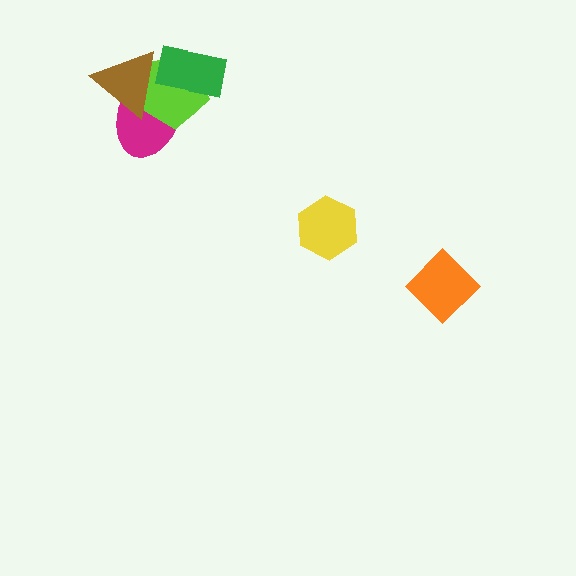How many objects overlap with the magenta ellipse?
3 objects overlap with the magenta ellipse.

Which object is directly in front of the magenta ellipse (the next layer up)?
The lime pentagon is directly in front of the magenta ellipse.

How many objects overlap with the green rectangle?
3 objects overlap with the green rectangle.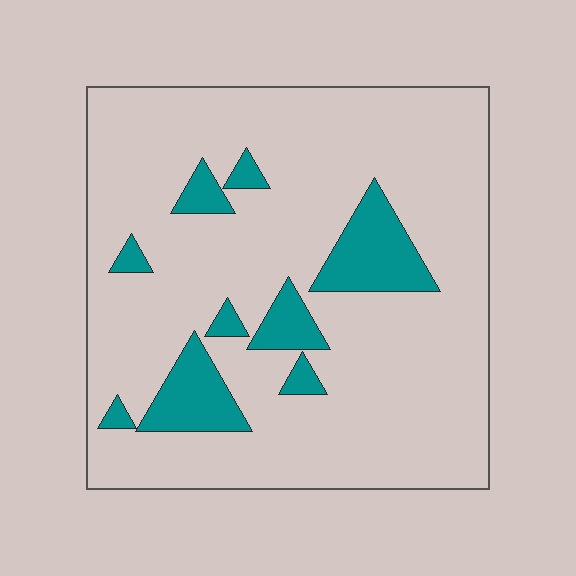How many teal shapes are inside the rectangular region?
9.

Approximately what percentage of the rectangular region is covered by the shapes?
Approximately 15%.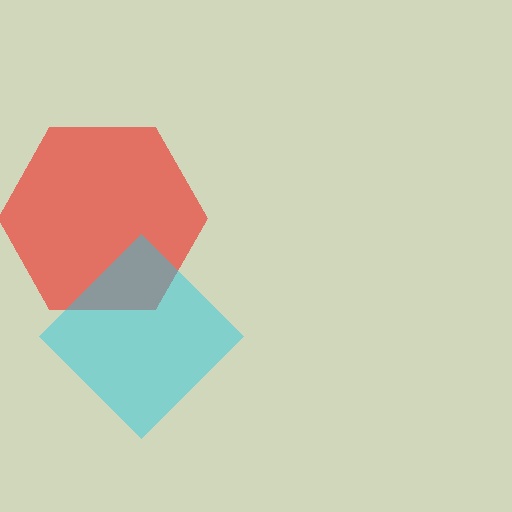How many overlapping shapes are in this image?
There are 2 overlapping shapes in the image.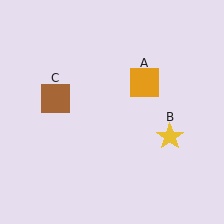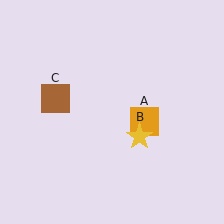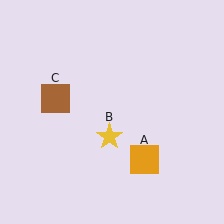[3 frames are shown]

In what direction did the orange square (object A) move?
The orange square (object A) moved down.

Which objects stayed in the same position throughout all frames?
Brown square (object C) remained stationary.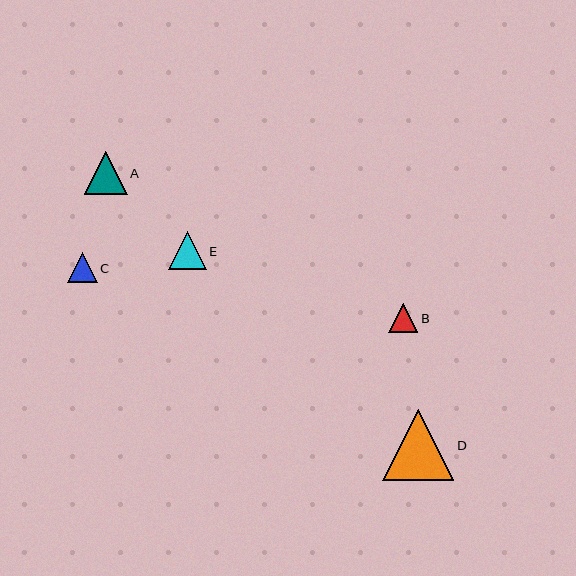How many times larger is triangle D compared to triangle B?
Triangle D is approximately 2.4 times the size of triangle B.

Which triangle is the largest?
Triangle D is the largest with a size of approximately 71 pixels.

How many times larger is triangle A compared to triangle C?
Triangle A is approximately 1.5 times the size of triangle C.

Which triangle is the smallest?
Triangle B is the smallest with a size of approximately 29 pixels.